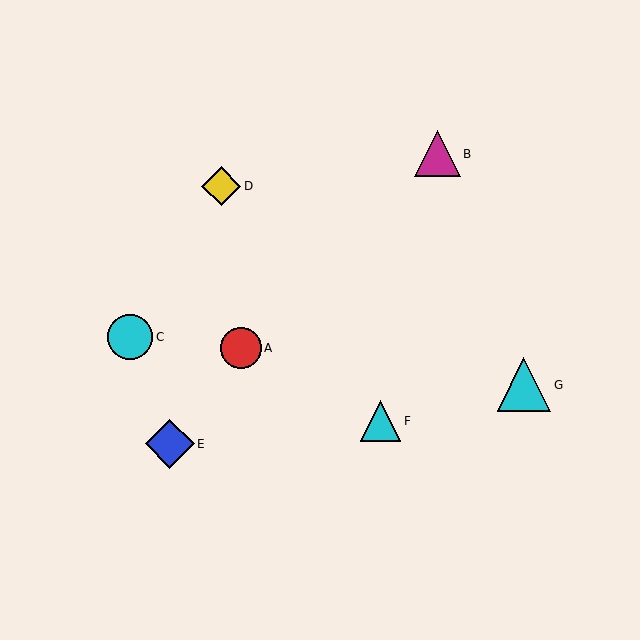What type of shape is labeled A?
Shape A is a red circle.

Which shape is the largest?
The cyan triangle (labeled G) is the largest.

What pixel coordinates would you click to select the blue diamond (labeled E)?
Click at (170, 444) to select the blue diamond E.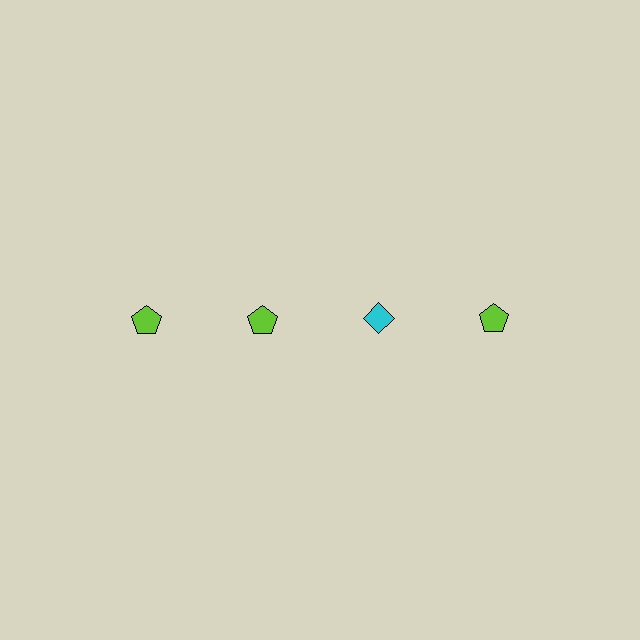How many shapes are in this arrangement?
There are 4 shapes arranged in a grid pattern.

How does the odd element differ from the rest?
It differs in both color (cyan instead of lime) and shape (diamond instead of pentagon).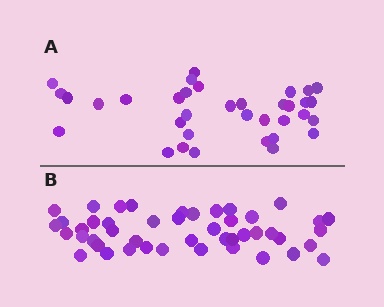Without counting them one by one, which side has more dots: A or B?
Region B (the bottom region) has more dots.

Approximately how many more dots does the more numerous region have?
Region B has roughly 12 or so more dots than region A.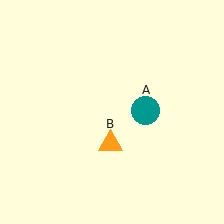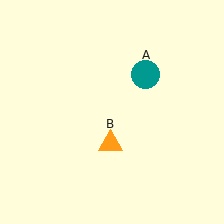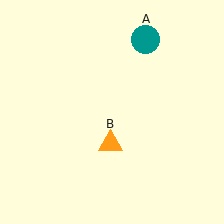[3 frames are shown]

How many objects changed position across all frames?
1 object changed position: teal circle (object A).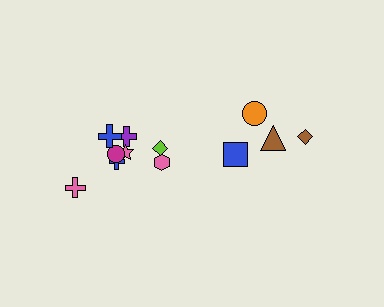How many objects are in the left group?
There are 8 objects.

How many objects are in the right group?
There are 4 objects.